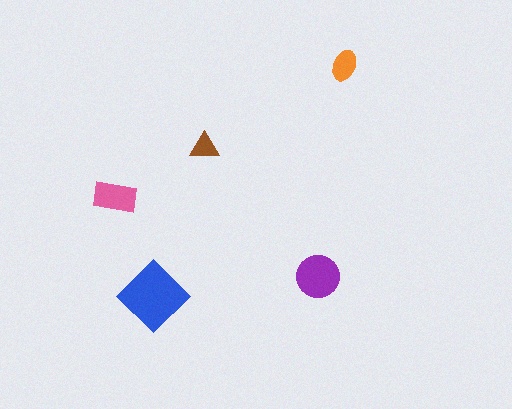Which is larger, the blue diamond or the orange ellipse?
The blue diamond.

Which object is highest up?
The orange ellipse is topmost.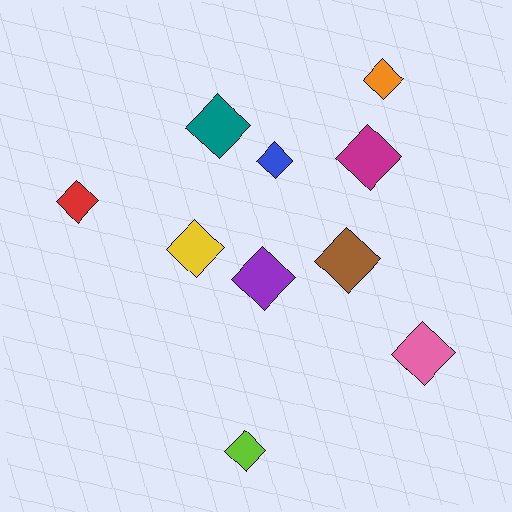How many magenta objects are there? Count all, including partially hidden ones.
There is 1 magenta object.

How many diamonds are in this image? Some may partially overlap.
There are 10 diamonds.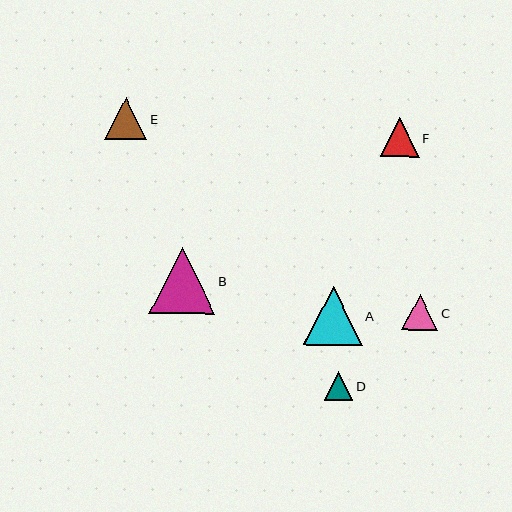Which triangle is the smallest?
Triangle D is the smallest with a size of approximately 28 pixels.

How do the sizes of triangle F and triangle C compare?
Triangle F and triangle C are approximately the same size.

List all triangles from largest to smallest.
From largest to smallest: B, A, E, F, C, D.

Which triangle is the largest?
Triangle B is the largest with a size of approximately 66 pixels.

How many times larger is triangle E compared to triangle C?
Triangle E is approximately 1.2 times the size of triangle C.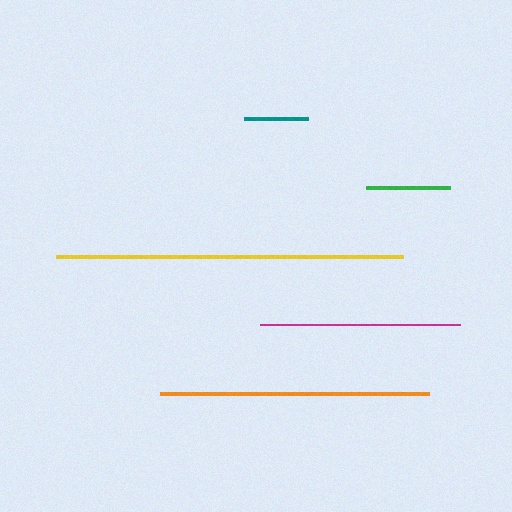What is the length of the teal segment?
The teal segment is approximately 64 pixels long.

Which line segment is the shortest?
The teal line is the shortest at approximately 64 pixels.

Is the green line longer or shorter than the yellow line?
The yellow line is longer than the green line.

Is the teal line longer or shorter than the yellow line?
The yellow line is longer than the teal line.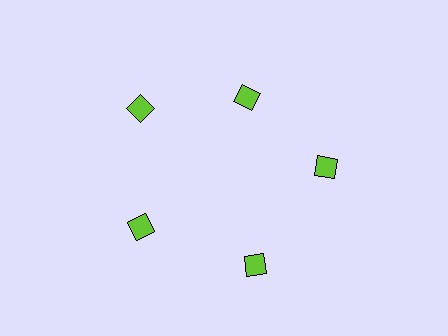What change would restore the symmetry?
The symmetry would be restored by moving it outward, back onto the ring so that all 5 diamonds sit at equal angles and equal distance from the center.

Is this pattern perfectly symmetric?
No. The 5 lime diamonds are arranged in a ring, but one element near the 1 o'clock position is pulled inward toward the center, breaking the 5-fold rotational symmetry.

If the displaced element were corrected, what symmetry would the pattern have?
It would have 5-fold rotational symmetry — the pattern would map onto itself every 72 degrees.